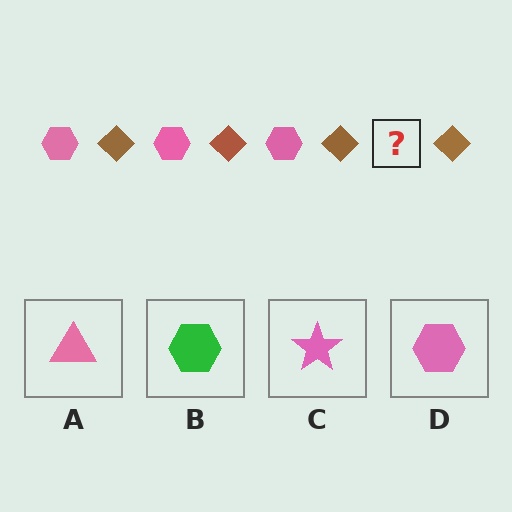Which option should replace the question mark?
Option D.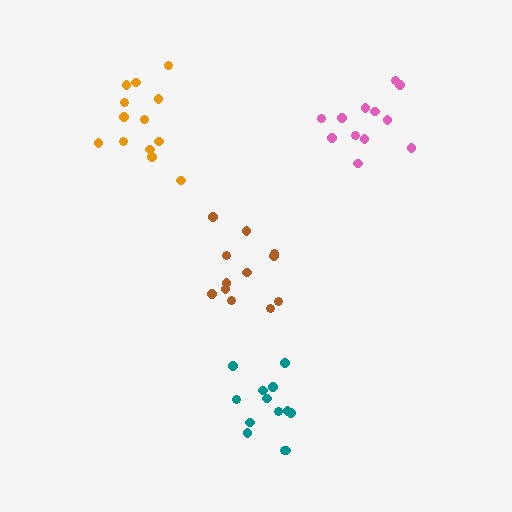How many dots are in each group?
Group 1: 13 dots, Group 2: 12 dots, Group 3: 13 dots, Group 4: 12 dots (50 total).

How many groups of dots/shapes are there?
There are 4 groups.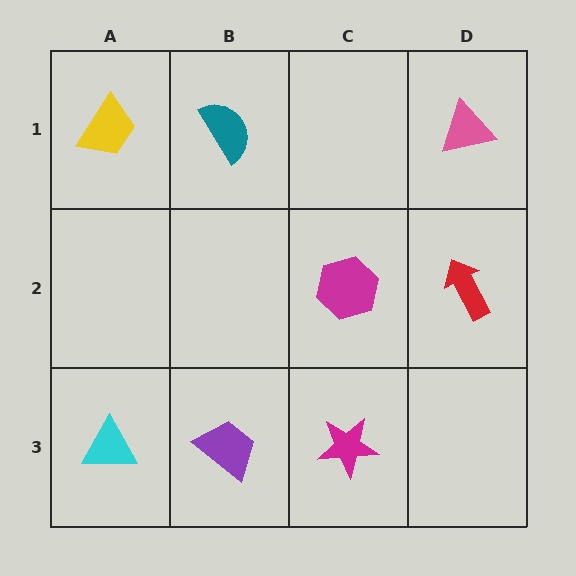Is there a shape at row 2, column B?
No, that cell is empty.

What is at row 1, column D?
A pink triangle.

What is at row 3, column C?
A magenta star.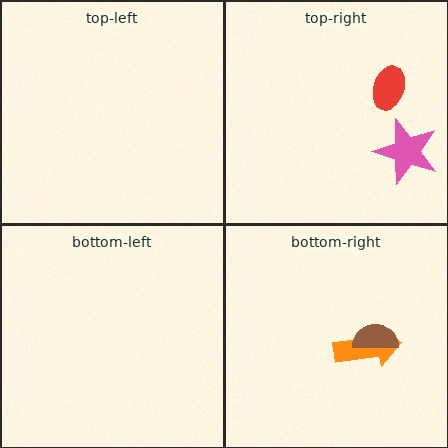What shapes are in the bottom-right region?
The orange arrow, the brown semicircle.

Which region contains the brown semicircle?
The bottom-right region.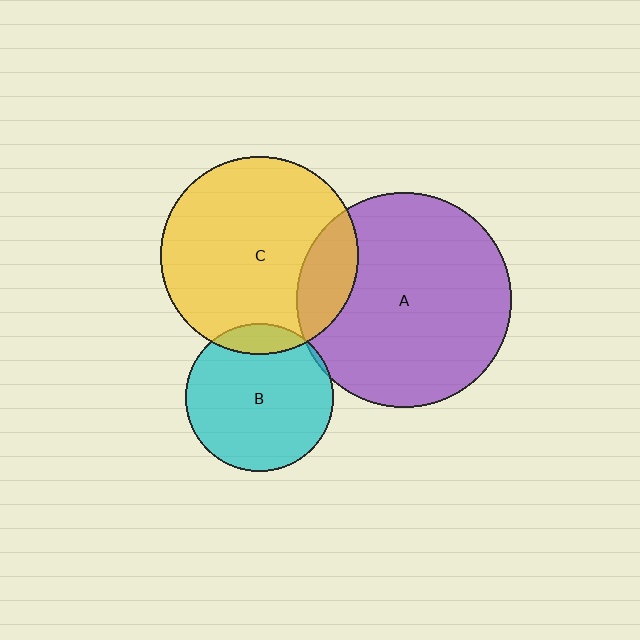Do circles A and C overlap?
Yes.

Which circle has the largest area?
Circle A (purple).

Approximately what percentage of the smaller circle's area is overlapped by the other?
Approximately 15%.